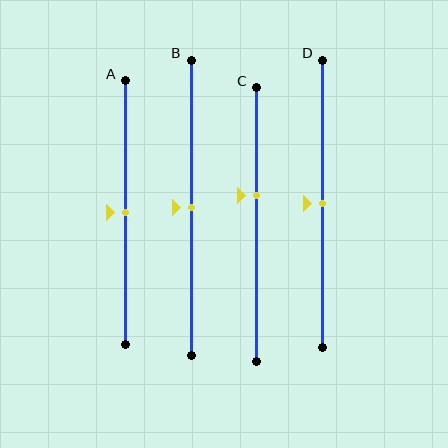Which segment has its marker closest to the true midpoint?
Segment A has its marker closest to the true midpoint.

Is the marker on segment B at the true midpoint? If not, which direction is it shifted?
Yes, the marker on segment B is at the true midpoint.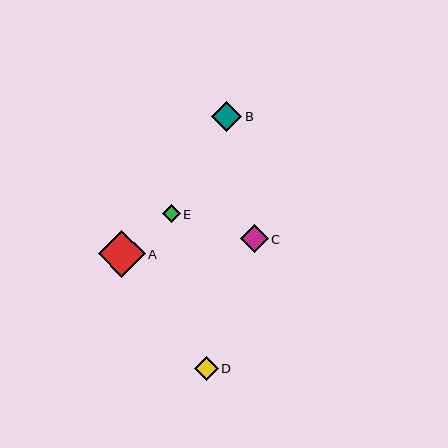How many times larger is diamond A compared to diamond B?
Diamond A is approximately 1.5 times the size of diamond B.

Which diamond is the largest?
Diamond A is the largest with a size of approximately 47 pixels.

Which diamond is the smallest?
Diamond E is the smallest with a size of approximately 18 pixels.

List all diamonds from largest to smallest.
From largest to smallest: A, B, C, D, E.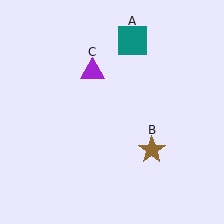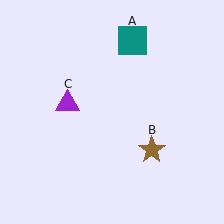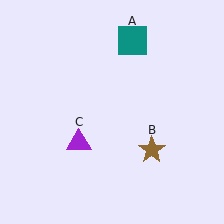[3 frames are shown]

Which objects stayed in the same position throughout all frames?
Teal square (object A) and brown star (object B) remained stationary.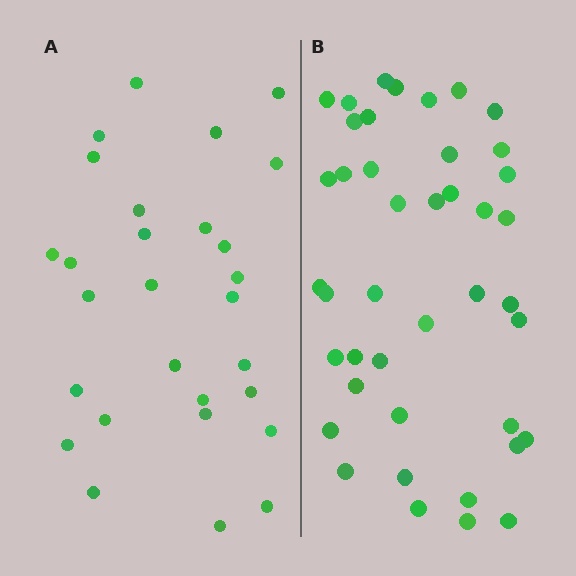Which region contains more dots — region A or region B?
Region B (the right region) has more dots.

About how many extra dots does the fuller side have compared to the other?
Region B has approximately 15 more dots than region A.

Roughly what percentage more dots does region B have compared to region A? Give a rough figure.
About 50% more.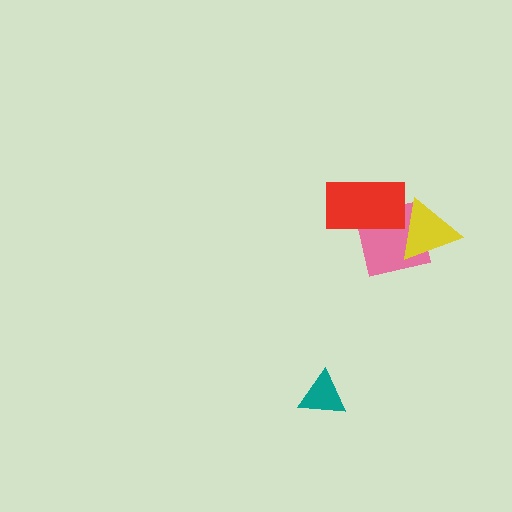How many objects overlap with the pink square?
2 objects overlap with the pink square.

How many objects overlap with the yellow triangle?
2 objects overlap with the yellow triangle.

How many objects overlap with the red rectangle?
2 objects overlap with the red rectangle.